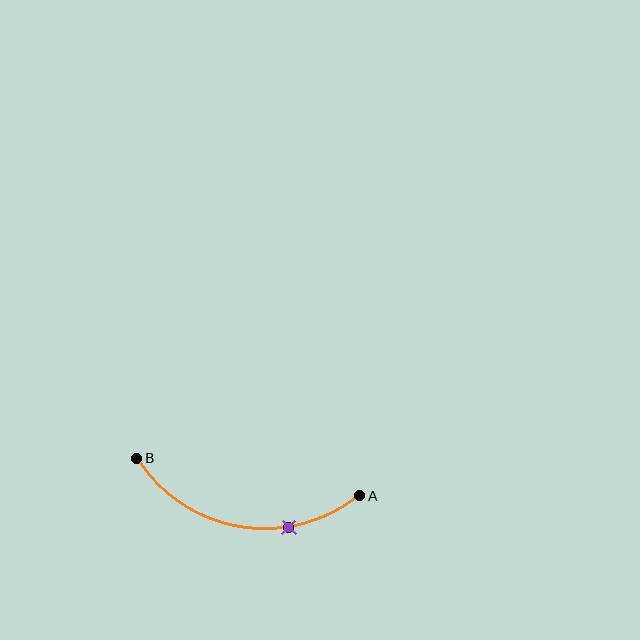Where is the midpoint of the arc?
The arc midpoint is the point on the curve farthest from the straight line joining A and B. It sits below that line.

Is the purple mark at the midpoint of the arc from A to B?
No. The purple mark lies on the arc but is closer to endpoint A. The arc midpoint would be at the point on the curve equidistant along the arc from both A and B.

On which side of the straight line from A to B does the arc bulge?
The arc bulges below the straight line connecting A and B.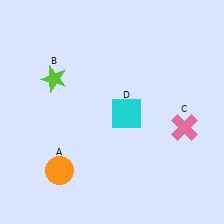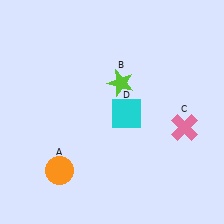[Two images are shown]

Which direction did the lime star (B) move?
The lime star (B) moved right.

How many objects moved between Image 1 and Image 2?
1 object moved between the two images.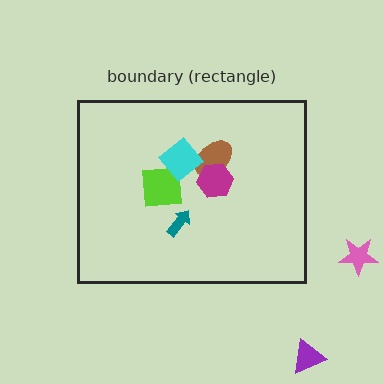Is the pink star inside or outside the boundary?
Outside.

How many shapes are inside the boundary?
5 inside, 2 outside.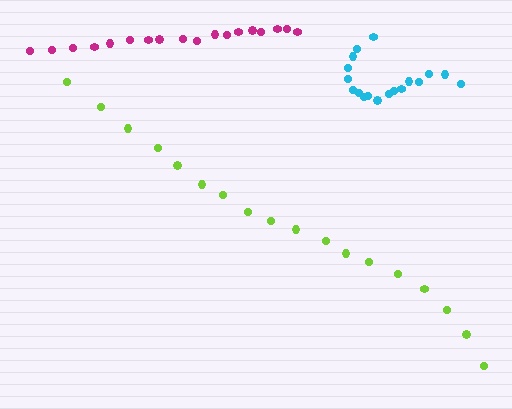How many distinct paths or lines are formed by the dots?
There are 3 distinct paths.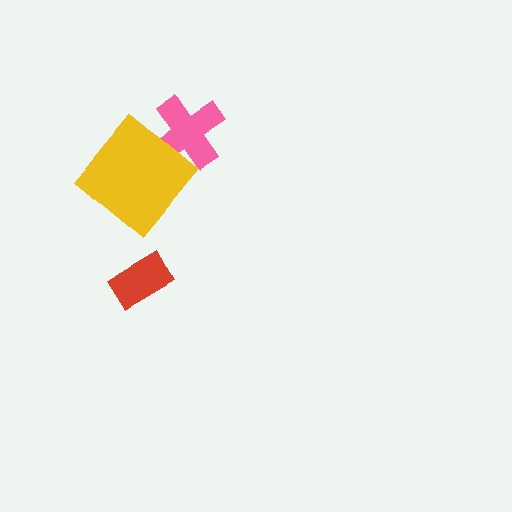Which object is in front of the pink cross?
The yellow diamond is in front of the pink cross.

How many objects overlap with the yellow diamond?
1 object overlaps with the yellow diamond.